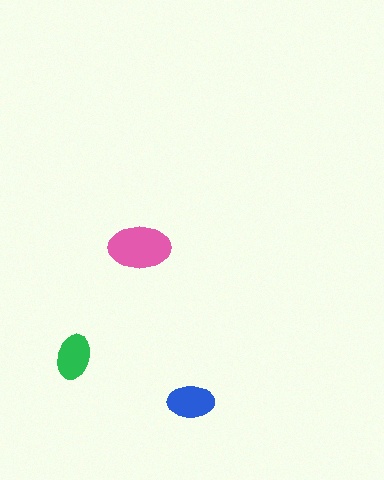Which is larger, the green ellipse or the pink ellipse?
The pink one.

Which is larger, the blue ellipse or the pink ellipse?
The pink one.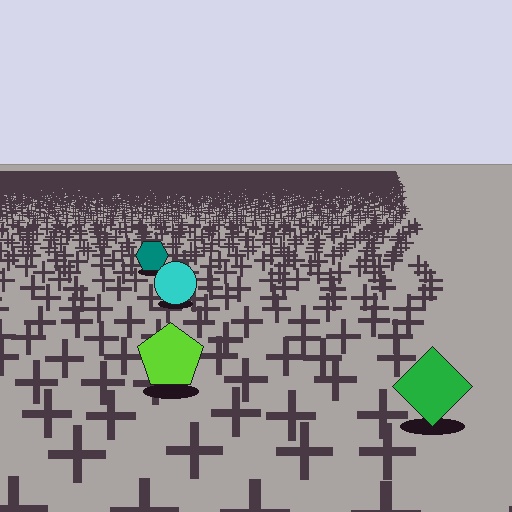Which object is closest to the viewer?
The green diamond is closest. The texture marks near it are larger and more spread out.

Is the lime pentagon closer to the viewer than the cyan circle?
Yes. The lime pentagon is closer — you can tell from the texture gradient: the ground texture is coarser near it.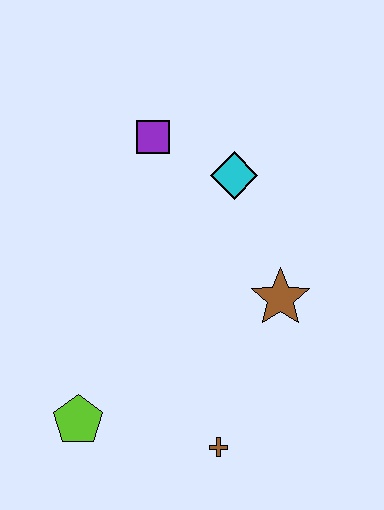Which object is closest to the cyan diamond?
The purple square is closest to the cyan diamond.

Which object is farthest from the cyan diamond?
The lime pentagon is farthest from the cyan diamond.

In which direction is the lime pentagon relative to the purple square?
The lime pentagon is below the purple square.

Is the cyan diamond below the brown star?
No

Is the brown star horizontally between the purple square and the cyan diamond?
No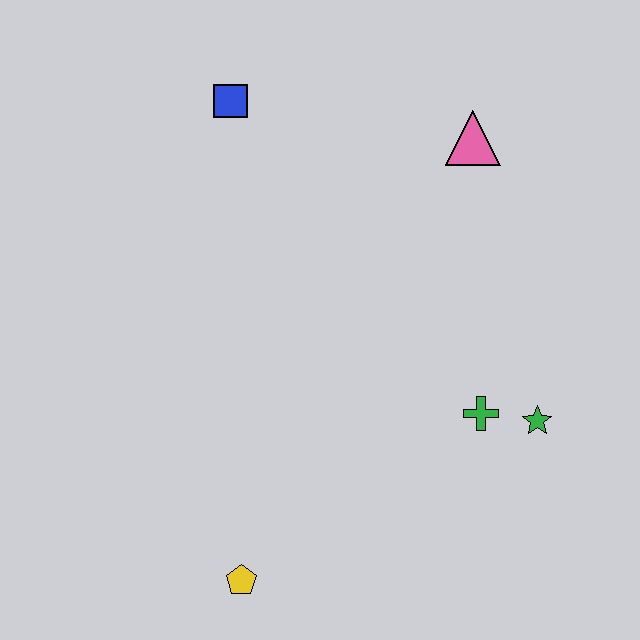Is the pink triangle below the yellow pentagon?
No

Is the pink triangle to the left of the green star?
Yes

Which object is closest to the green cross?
The green star is closest to the green cross.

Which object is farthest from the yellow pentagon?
The pink triangle is farthest from the yellow pentagon.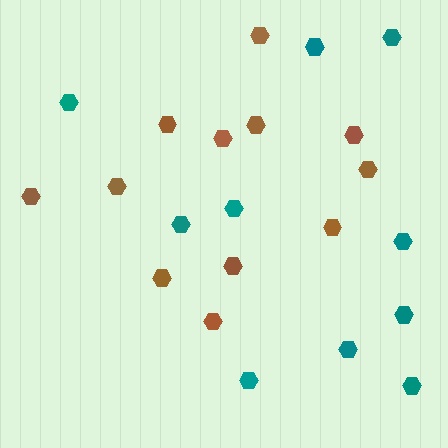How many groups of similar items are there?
There are 2 groups: one group of teal hexagons (10) and one group of brown hexagons (12).